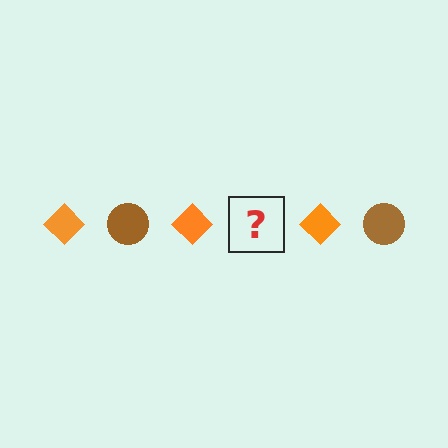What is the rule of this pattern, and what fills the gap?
The rule is that the pattern alternates between orange diamond and brown circle. The gap should be filled with a brown circle.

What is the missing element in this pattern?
The missing element is a brown circle.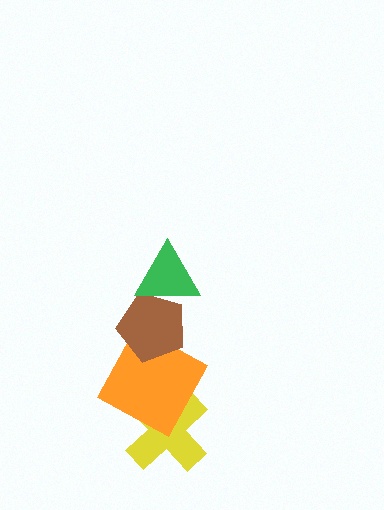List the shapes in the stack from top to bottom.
From top to bottom: the green triangle, the brown pentagon, the orange square, the yellow cross.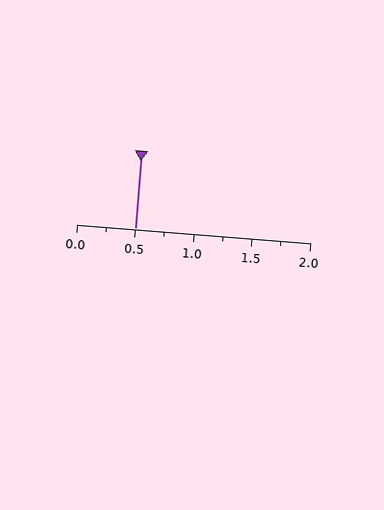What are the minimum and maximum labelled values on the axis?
The axis runs from 0.0 to 2.0.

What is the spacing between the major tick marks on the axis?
The major ticks are spaced 0.5 apart.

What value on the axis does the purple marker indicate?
The marker indicates approximately 0.5.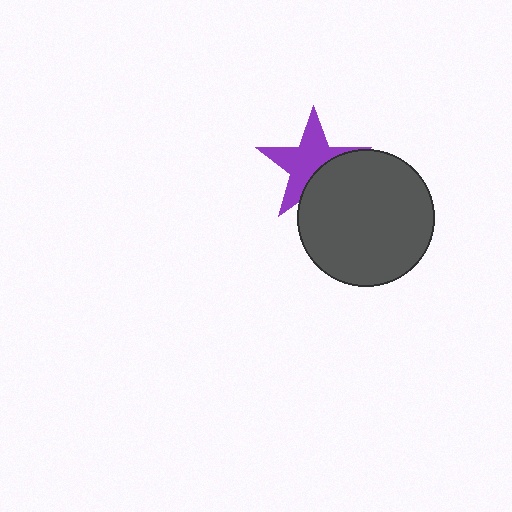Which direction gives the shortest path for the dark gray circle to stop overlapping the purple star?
Moving toward the lower-right gives the shortest separation.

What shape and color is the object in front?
The object in front is a dark gray circle.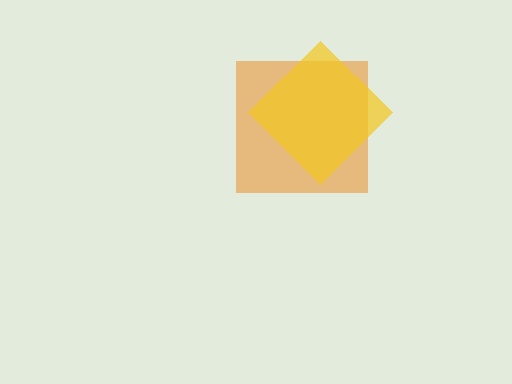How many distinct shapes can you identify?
There are 2 distinct shapes: an orange square, a yellow diamond.